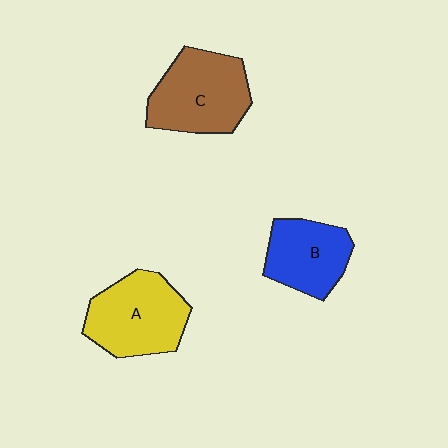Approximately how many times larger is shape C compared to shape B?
Approximately 1.3 times.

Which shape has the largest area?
Shape C (brown).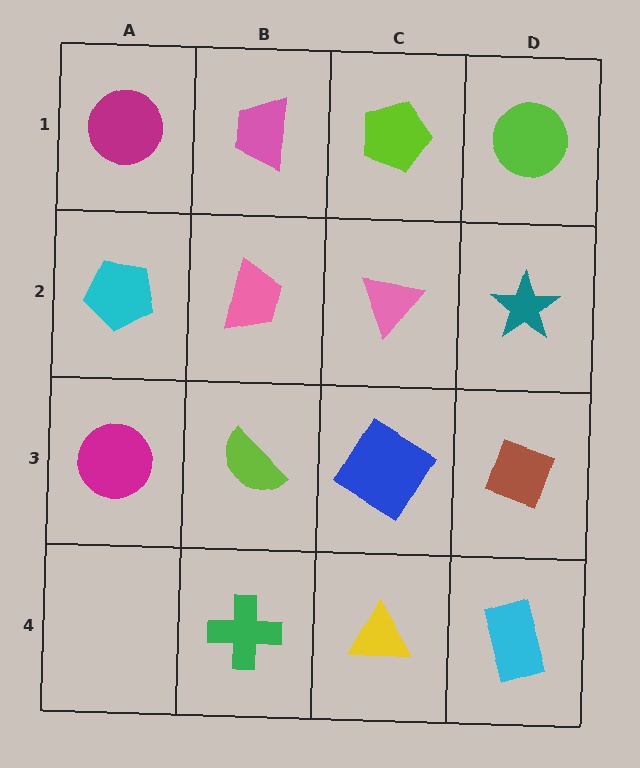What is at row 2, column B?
A pink trapezoid.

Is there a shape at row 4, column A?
No, that cell is empty.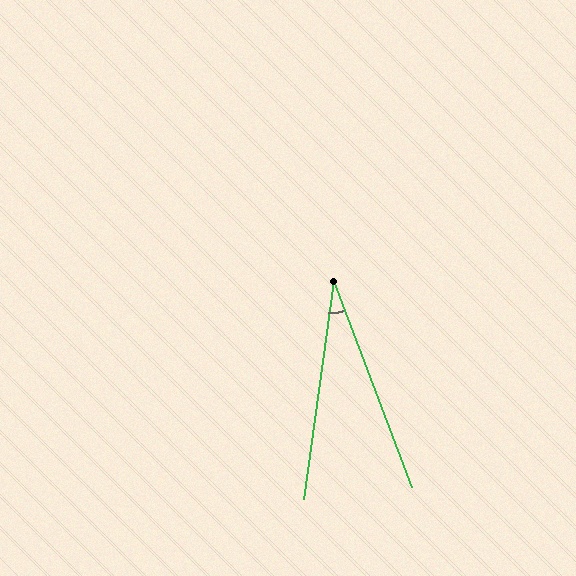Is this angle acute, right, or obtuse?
It is acute.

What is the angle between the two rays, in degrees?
Approximately 29 degrees.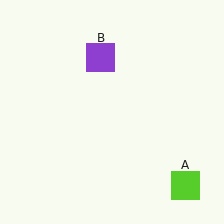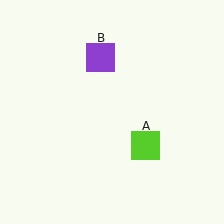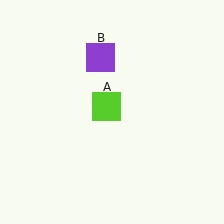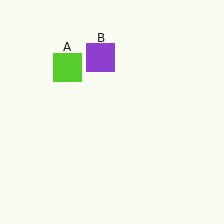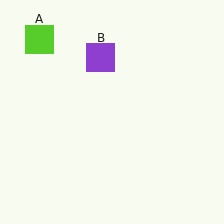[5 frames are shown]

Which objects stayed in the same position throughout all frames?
Purple square (object B) remained stationary.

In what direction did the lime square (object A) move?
The lime square (object A) moved up and to the left.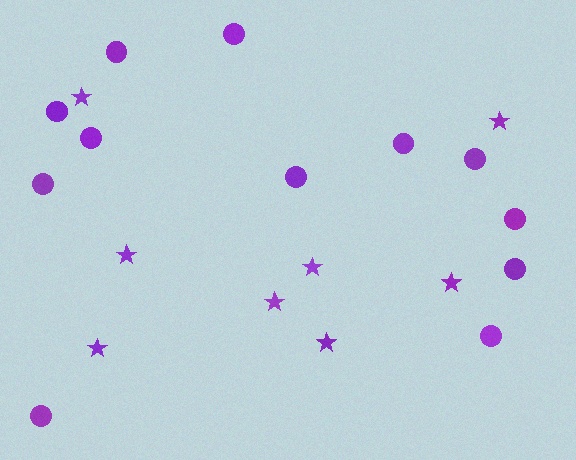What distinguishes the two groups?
There are 2 groups: one group of circles (12) and one group of stars (8).